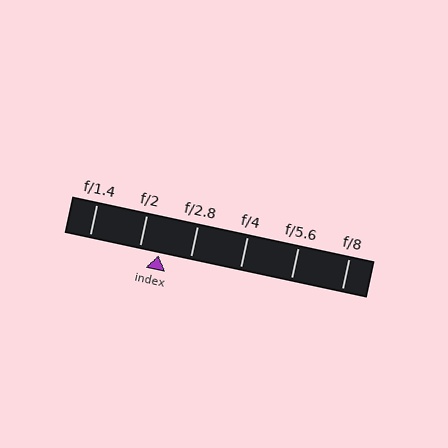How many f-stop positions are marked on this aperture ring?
There are 6 f-stop positions marked.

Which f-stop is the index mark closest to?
The index mark is closest to f/2.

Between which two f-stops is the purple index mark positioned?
The index mark is between f/2 and f/2.8.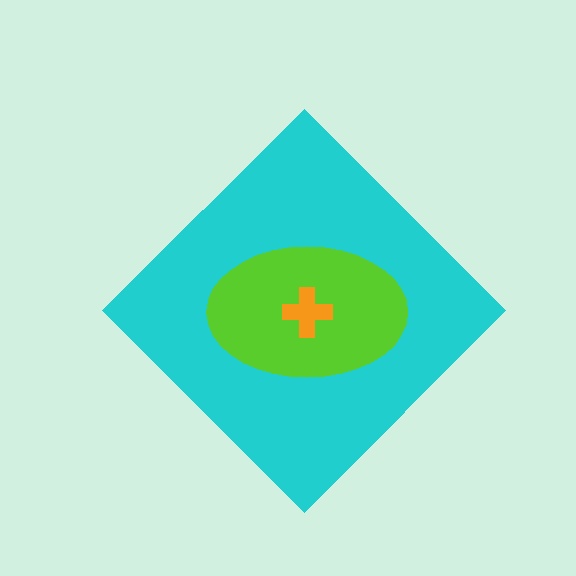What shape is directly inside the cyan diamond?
The lime ellipse.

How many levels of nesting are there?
3.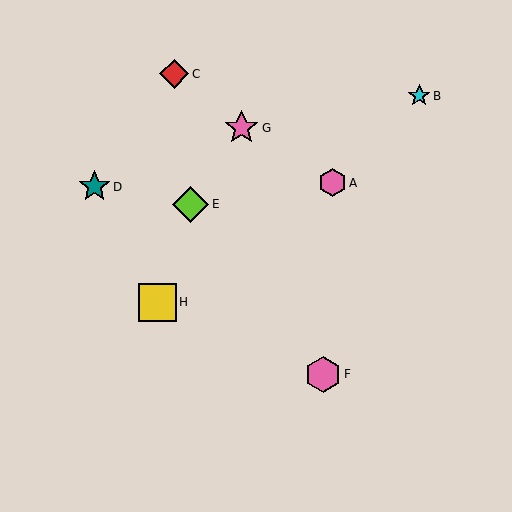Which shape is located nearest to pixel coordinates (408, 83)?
The cyan star (labeled B) at (419, 96) is nearest to that location.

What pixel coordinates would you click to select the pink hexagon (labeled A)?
Click at (332, 183) to select the pink hexagon A.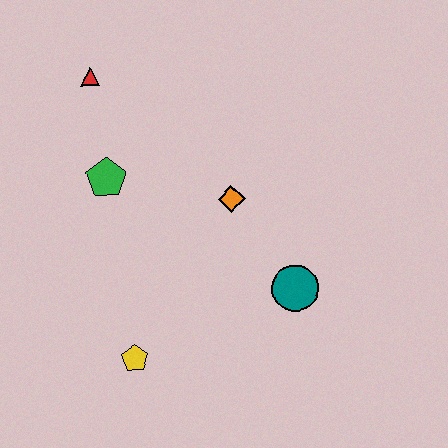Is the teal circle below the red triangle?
Yes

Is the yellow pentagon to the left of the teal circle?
Yes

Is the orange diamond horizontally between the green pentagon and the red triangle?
No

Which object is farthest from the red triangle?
The teal circle is farthest from the red triangle.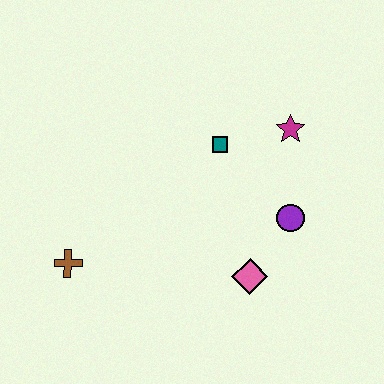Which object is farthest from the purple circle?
The brown cross is farthest from the purple circle.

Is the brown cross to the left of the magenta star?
Yes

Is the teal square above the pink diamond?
Yes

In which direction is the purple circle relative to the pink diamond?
The purple circle is above the pink diamond.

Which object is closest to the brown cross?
The pink diamond is closest to the brown cross.